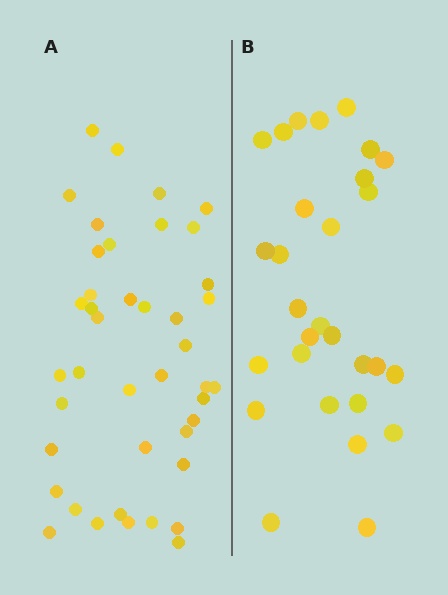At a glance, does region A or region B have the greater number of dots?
Region A (the left region) has more dots.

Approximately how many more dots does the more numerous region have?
Region A has approximately 15 more dots than region B.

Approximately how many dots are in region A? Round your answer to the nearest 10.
About 40 dots. (The exact count is 42, which rounds to 40.)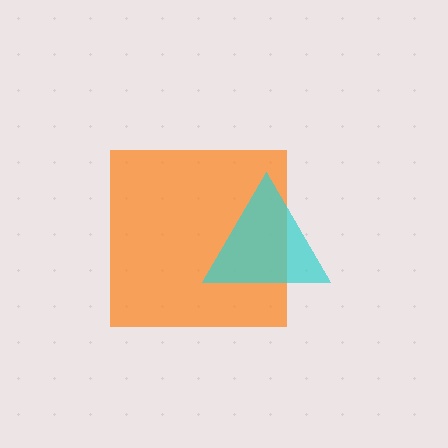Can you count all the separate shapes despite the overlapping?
Yes, there are 2 separate shapes.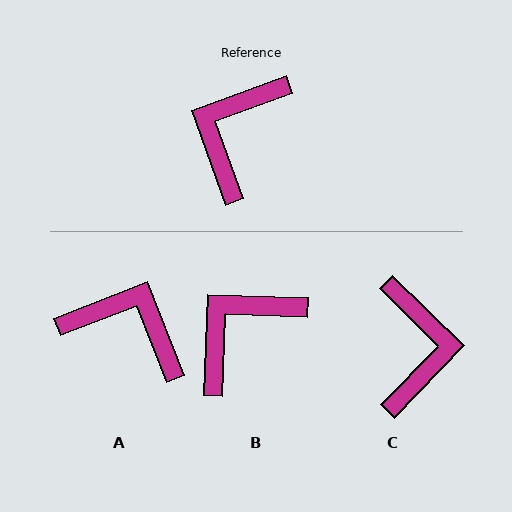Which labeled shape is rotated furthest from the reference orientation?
C, about 154 degrees away.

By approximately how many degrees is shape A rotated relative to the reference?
Approximately 89 degrees clockwise.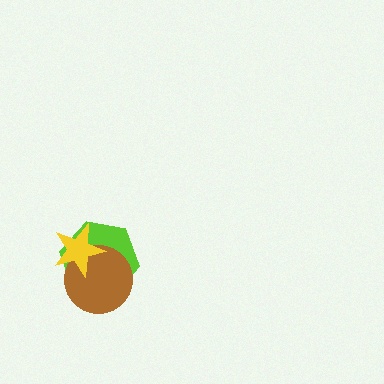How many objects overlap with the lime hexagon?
2 objects overlap with the lime hexagon.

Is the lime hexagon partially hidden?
Yes, it is partially covered by another shape.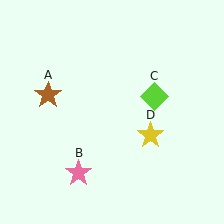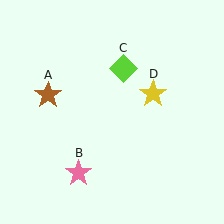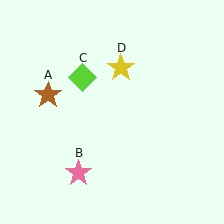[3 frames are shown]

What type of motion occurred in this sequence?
The lime diamond (object C), yellow star (object D) rotated counterclockwise around the center of the scene.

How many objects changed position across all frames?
2 objects changed position: lime diamond (object C), yellow star (object D).